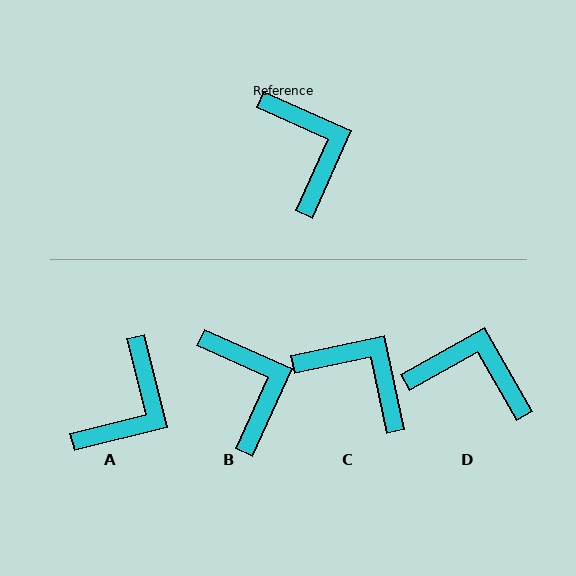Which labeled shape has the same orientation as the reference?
B.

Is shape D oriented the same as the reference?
No, it is off by about 54 degrees.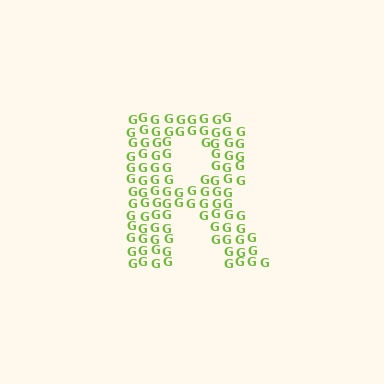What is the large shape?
The large shape is the letter R.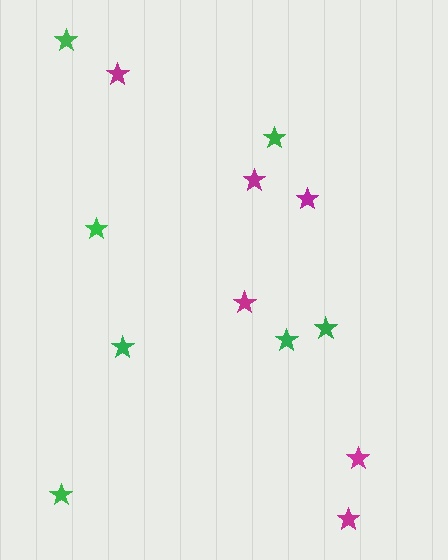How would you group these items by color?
There are 2 groups: one group of green stars (7) and one group of magenta stars (6).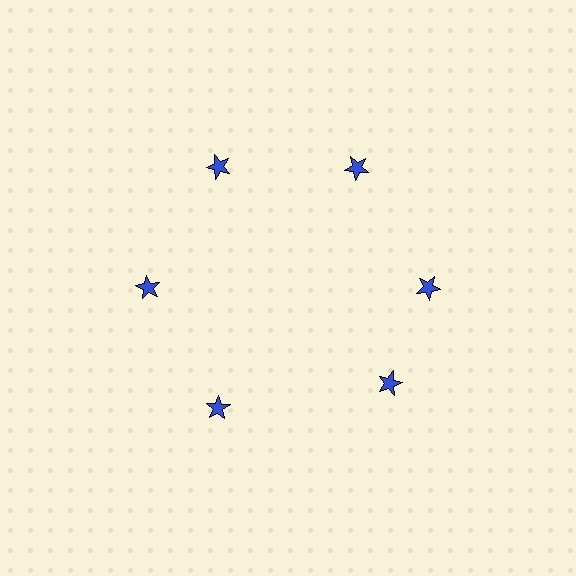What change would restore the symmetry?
The symmetry would be restored by rotating it back into even spacing with its neighbors so that all 6 stars sit at equal angles and equal distance from the center.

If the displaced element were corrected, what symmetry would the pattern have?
It would have 6-fold rotational symmetry — the pattern would map onto itself every 60 degrees.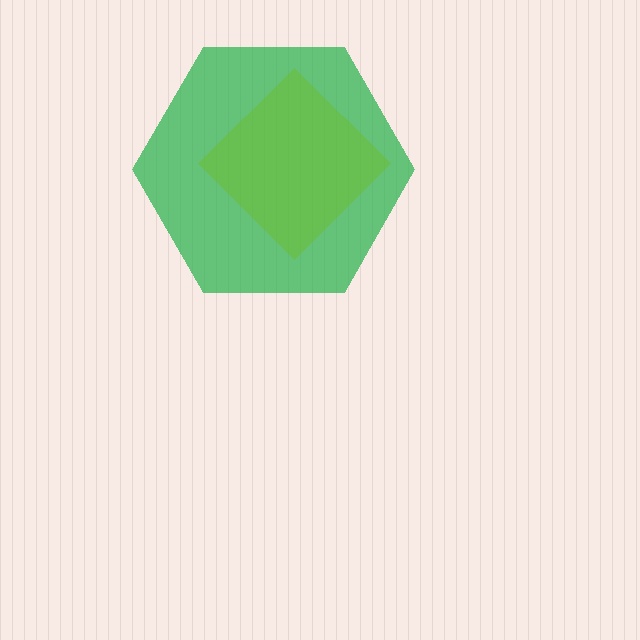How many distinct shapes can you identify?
There are 2 distinct shapes: a green hexagon, a lime diamond.